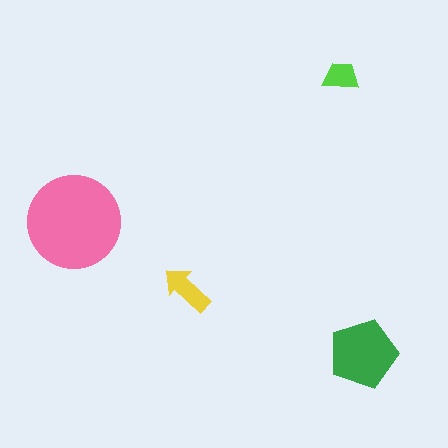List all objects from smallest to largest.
The lime trapezoid, the yellow arrow, the green pentagon, the pink circle.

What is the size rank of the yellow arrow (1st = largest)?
3rd.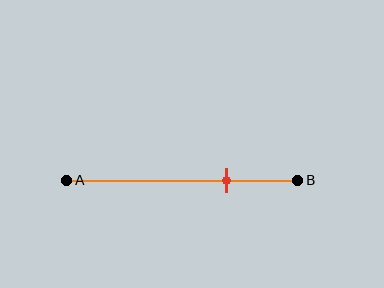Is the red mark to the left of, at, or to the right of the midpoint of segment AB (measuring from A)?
The red mark is to the right of the midpoint of segment AB.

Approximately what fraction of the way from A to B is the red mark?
The red mark is approximately 70% of the way from A to B.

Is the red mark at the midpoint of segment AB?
No, the mark is at about 70% from A, not at the 50% midpoint.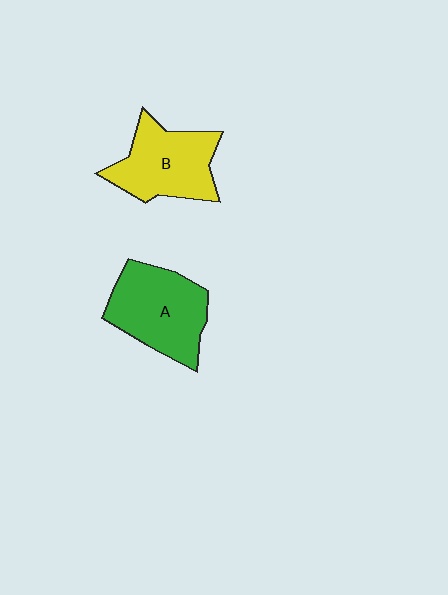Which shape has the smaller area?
Shape B (yellow).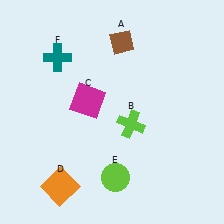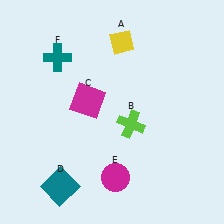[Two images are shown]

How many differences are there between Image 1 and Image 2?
There are 3 differences between the two images.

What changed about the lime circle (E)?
In Image 1, E is lime. In Image 2, it changed to magenta.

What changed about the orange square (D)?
In Image 1, D is orange. In Image 2, it changed to teal.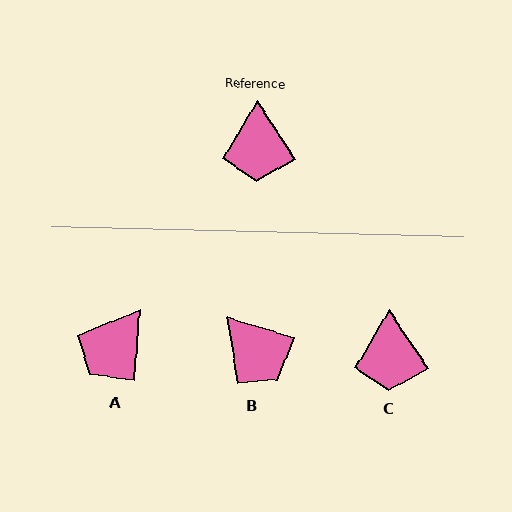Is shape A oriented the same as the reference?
No, it is off by about 38 degrees.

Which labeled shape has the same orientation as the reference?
C.